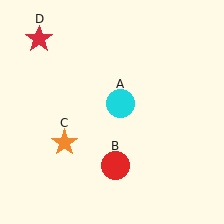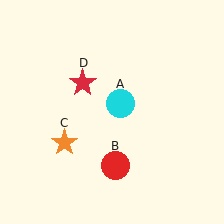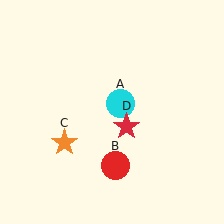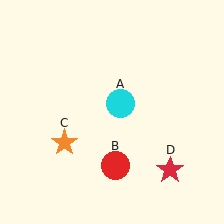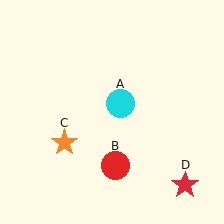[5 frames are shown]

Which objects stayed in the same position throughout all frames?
Cyan circle (object A) and red circle (object B) and orange star (object C) remained stationary.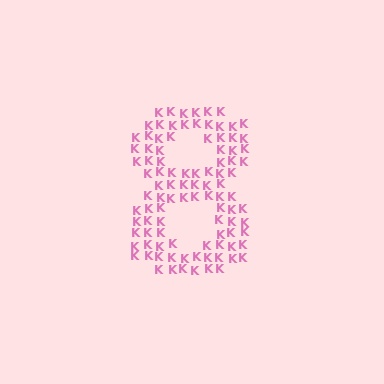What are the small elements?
The small elements are letter K's.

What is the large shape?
The large shape is the digit 8.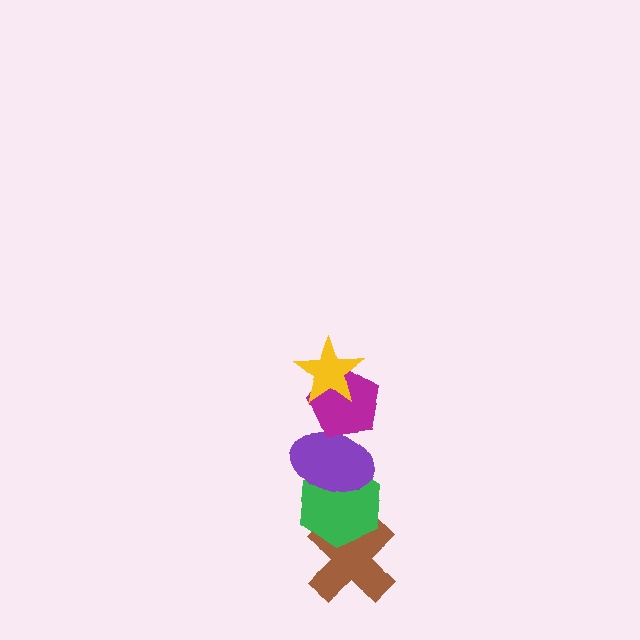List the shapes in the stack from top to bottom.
From top to bottom: the yellow star, the magenta pentagon, the purple ellipse, the green hexagon, the brown cross.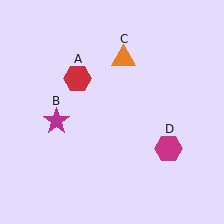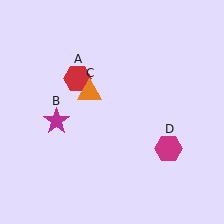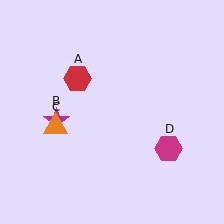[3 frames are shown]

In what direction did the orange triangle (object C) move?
The orange triangle (object C) moved down and to the left.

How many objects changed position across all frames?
1 object changed position: orange triangle (object C).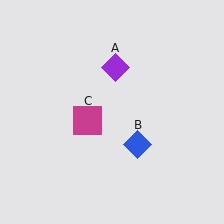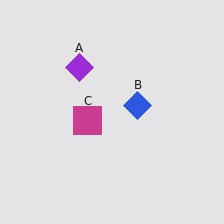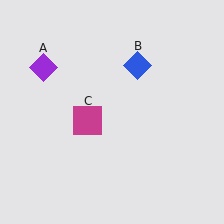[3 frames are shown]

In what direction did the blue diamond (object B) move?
The blue diamond (object B) moved up.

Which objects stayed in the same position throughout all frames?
Magenta square (object C) remained stationary.